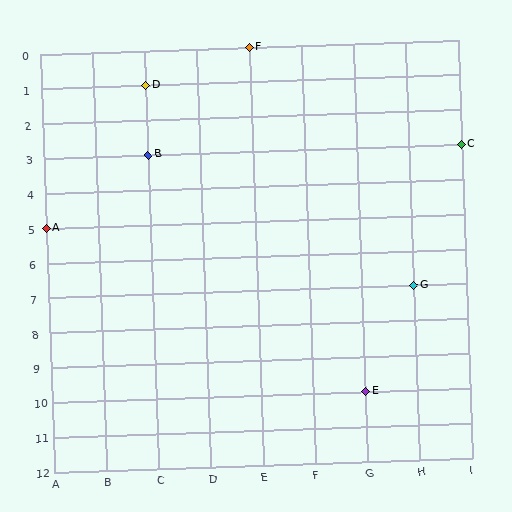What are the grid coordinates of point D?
Point D is at grid coordinates (C, 1).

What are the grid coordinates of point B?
Point B is at grid coordinates (C, 3).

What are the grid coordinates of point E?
Point E is at grid coordinates (G, 10).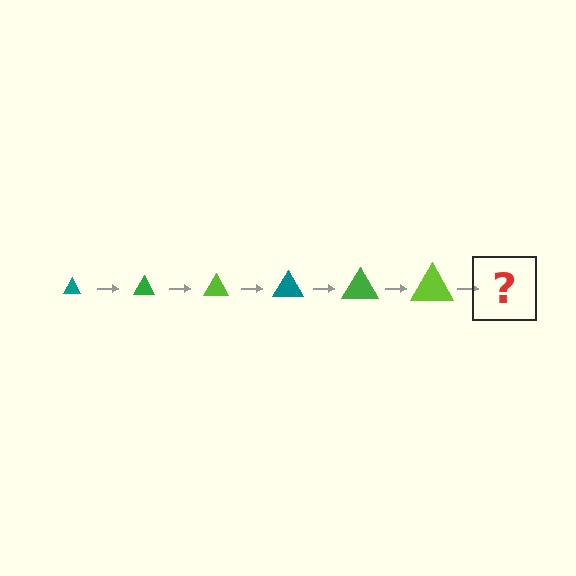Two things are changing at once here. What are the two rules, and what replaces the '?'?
The two rules are that the triangle grows larger each step and the color cycles through teal, green, and lime. The '?' should be a teal triangle, larger than the previous one.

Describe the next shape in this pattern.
It should be a teal triangle, larger than the previous one.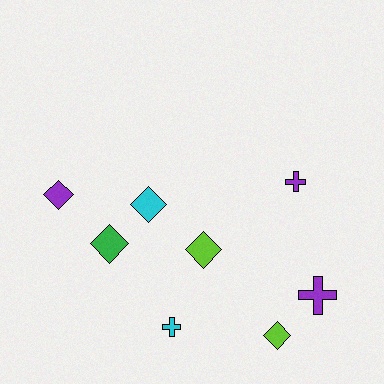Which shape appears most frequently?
Diamond, with 5 objects.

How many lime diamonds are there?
There are 2 lime diamonds.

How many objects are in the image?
There are 8 objects.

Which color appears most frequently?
Purple, with 3 objects.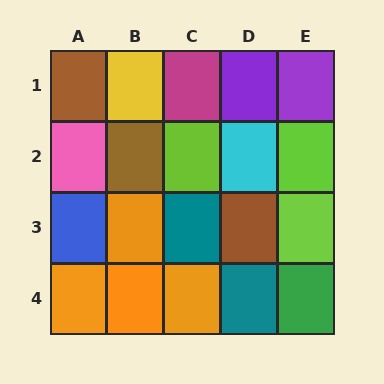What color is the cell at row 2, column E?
Lime.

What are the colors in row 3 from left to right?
Blue, orange, teal, brown, lime.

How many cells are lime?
3 cells are lime.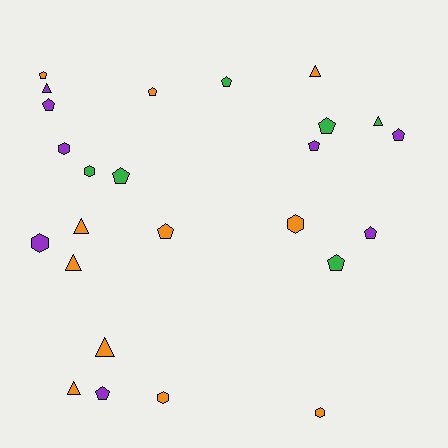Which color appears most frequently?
Orange, with 11 objects.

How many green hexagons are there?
There is 1 green hexagon.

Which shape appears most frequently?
Pentagon, with 12 objects.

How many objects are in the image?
There are 25 objects.